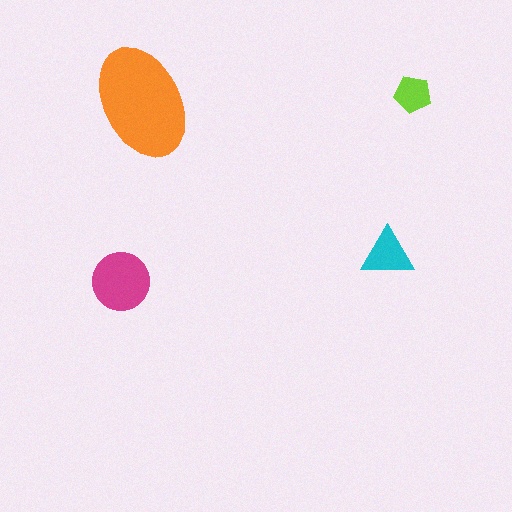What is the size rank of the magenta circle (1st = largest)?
2nd.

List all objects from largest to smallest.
The orange ellipse, the magenta circle, the cyan triangle, the lime pentagon.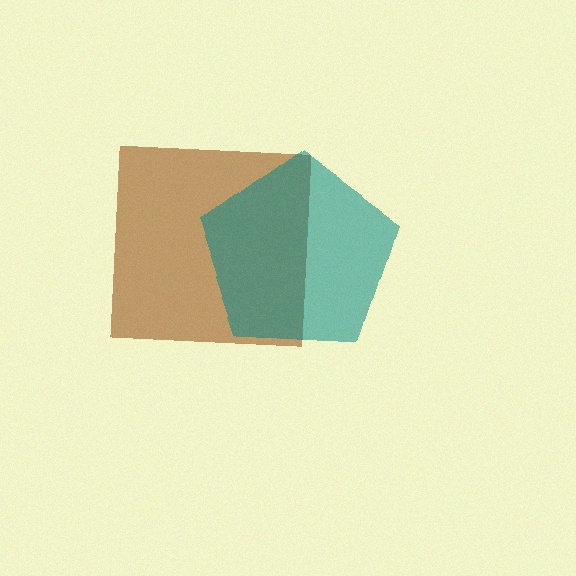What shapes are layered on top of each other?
The layered shapes are: a brown square, a teal pentagon.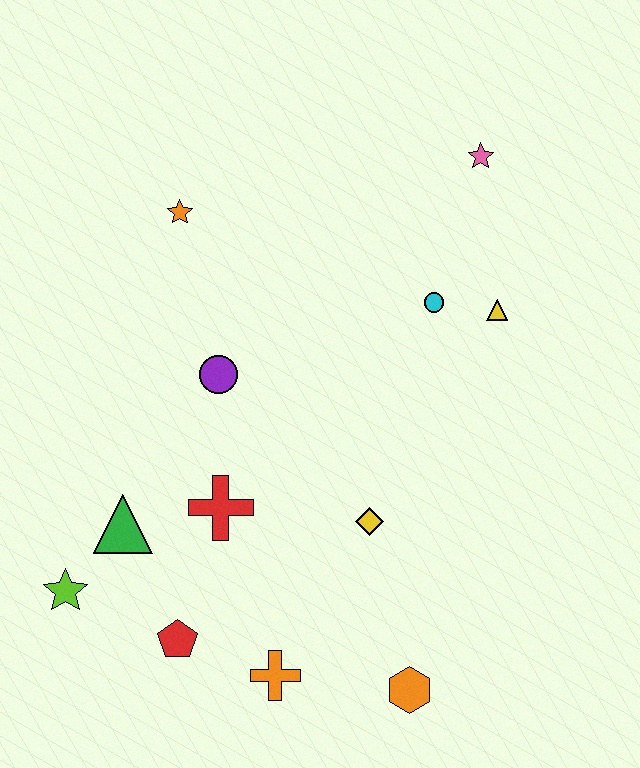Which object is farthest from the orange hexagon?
The pink star is farthest from the orange hexagon.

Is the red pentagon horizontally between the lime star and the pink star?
Yes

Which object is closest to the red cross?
The green triangle is closest to the red cross.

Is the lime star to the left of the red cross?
Yes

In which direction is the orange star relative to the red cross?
The orange star is above the red cross.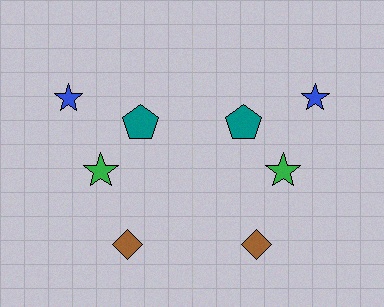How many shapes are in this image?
There are 8 shapes in this image.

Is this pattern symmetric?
Yes, this pattern has bilateral (reflection) symmetry.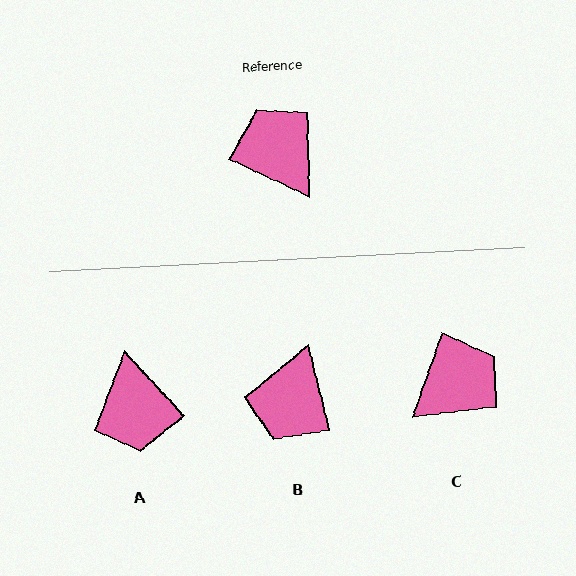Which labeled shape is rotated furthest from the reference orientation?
A, about 158 degrees away.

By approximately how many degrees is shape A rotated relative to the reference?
Approximately 158 degrees counter-clockwise.